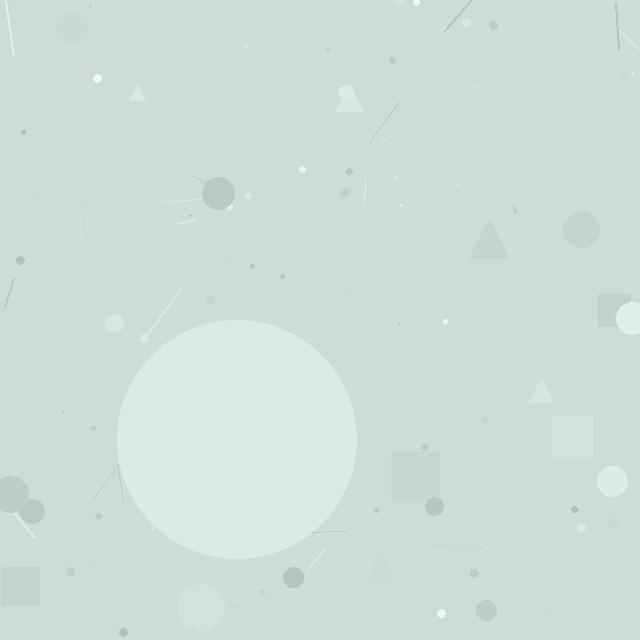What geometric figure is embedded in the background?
A circle is embedded in the background.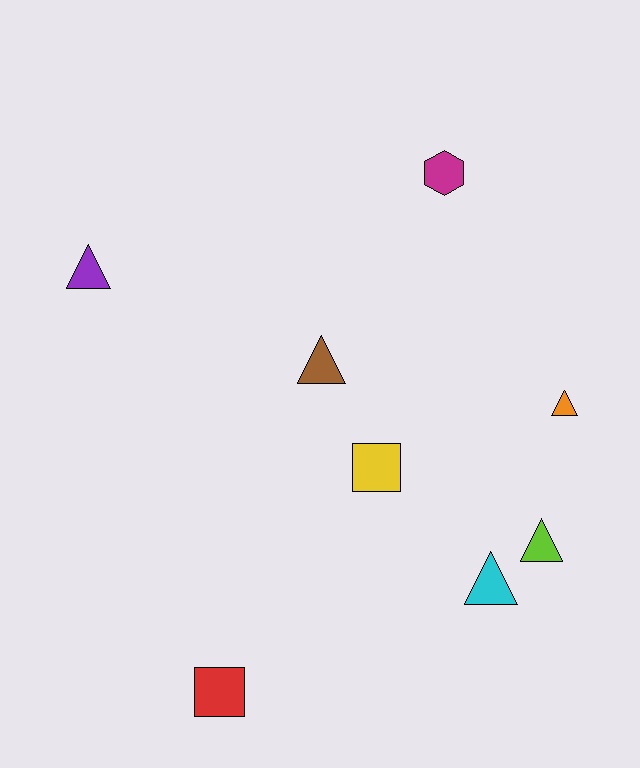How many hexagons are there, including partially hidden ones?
There is 1 hexagon.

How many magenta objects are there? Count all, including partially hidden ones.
There is 1 magenta object.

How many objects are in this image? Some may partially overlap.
There are 8 objects.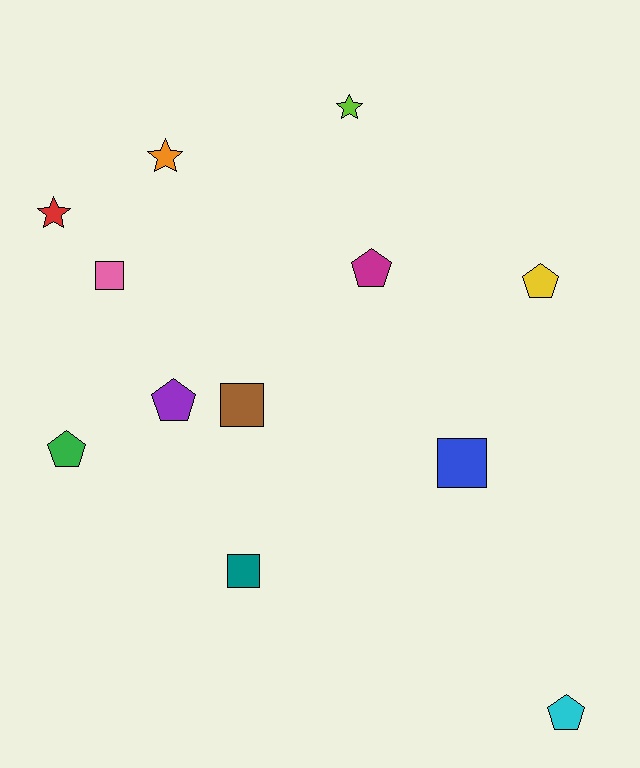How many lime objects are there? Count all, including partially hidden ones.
There is 1 lime object.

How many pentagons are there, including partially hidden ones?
There are 5 pentagons.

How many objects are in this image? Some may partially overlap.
There are 12 objects.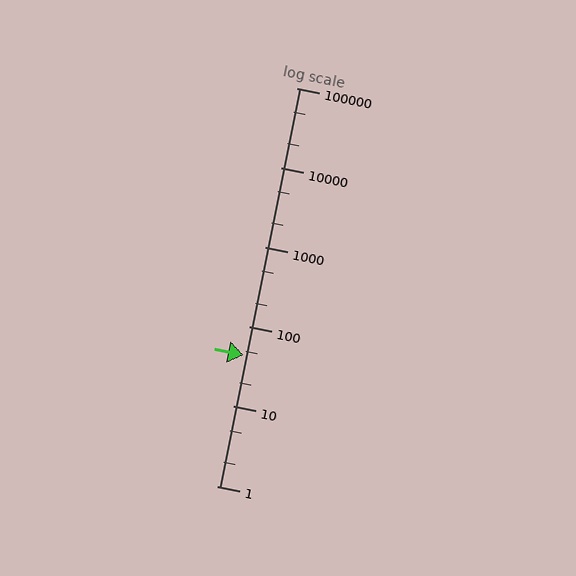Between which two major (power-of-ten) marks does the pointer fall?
The pointer is between 10 and 100.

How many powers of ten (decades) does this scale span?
The scale spans 5 decades, from 1 to 100000.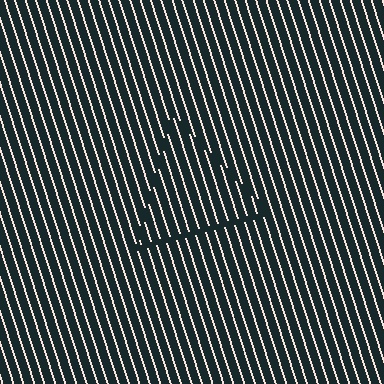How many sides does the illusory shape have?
3 sides — the line-ends trace a triangle.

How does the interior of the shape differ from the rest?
The interior of the shape contains the same grating, shifted by half a period — the contour is defined by the phase discontinuity where line-ends from the inner and outer gratings abut.